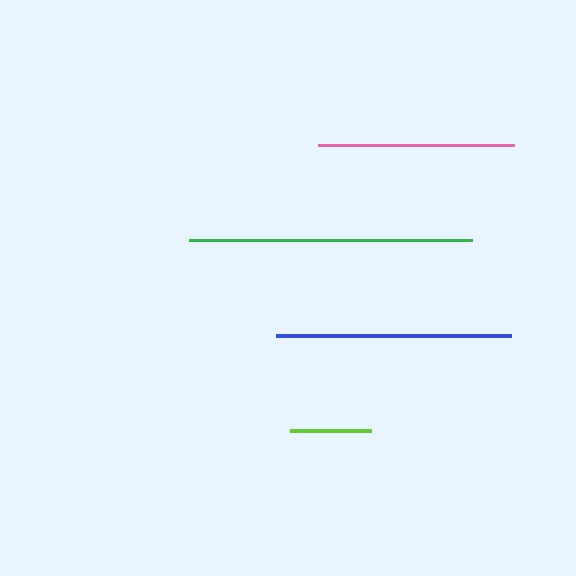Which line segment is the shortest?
The lime line is the shortest at approximately 80 pixels.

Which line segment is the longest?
The green line is the longest at approximately 283 pixels.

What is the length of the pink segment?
The pink segment is approximately 196 pixels long.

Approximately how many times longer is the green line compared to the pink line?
The green line is approximately 1.4 times the length of the pink line.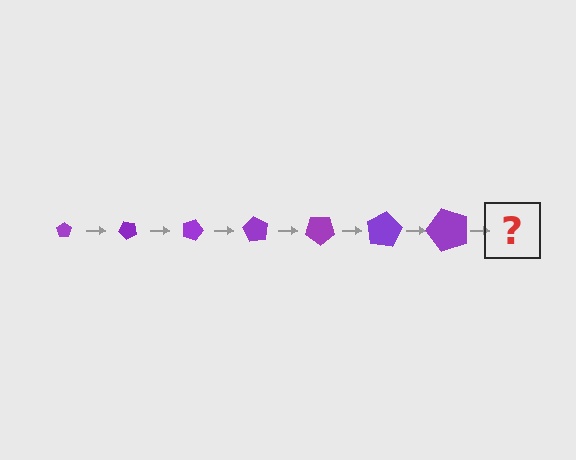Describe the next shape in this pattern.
It should be a pentagon, larger than the previous one and rotated 315 degrees from the start.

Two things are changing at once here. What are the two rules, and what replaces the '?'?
The two rules are that the pentagon grows larger each step and it rotates 45 degrees each step. The '?' should be a pentagon, larger than the previous one and rotated 315 degrees from the start.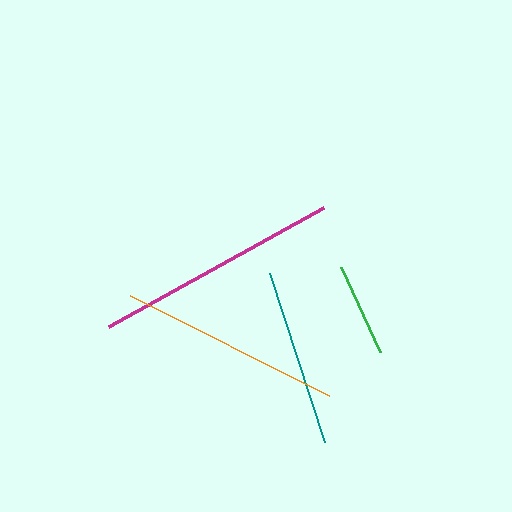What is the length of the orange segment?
The orange segment is approximately 224 pixels long.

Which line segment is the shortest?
The green line is the shortest at approximately 93 pixels.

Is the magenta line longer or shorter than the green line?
The magenta line is longer than the green line.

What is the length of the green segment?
The green segment is approximately 93 pixels long.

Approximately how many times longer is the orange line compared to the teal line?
The orange line is approximately 1.3 times the length of the teal line.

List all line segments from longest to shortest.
From longest to shortest: magenta, orange, teal, green.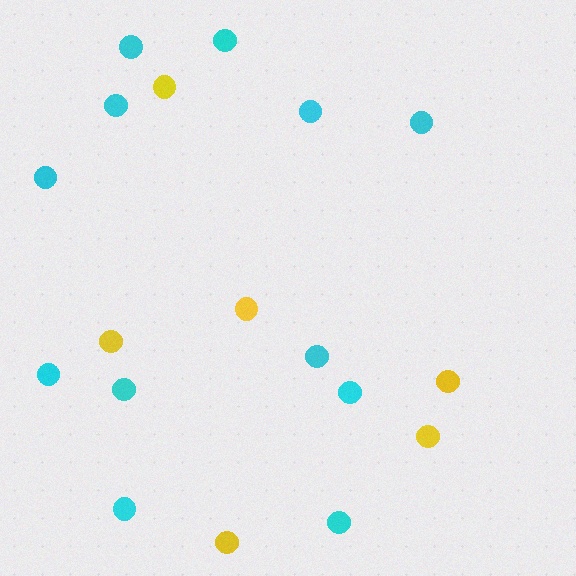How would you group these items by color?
There are 2 groups: one group of yellow circles (6) and one group of cyan circles (12).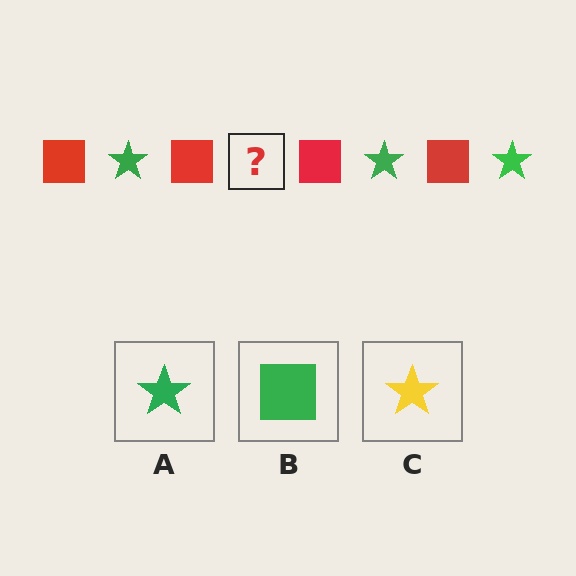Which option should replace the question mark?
Option A.